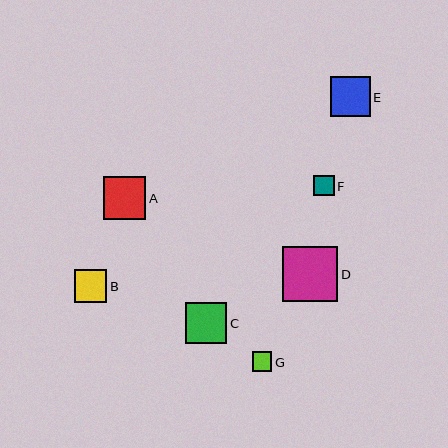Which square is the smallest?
Square G is the smallest with a size of approximately 19 pixels.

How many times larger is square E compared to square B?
Square E is approximately 1.2 times the size of square B.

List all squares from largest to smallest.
From largest to smallest: D, A, C, E, B, F, G.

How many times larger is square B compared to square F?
Square B is approximately 1.6 times the size of square F.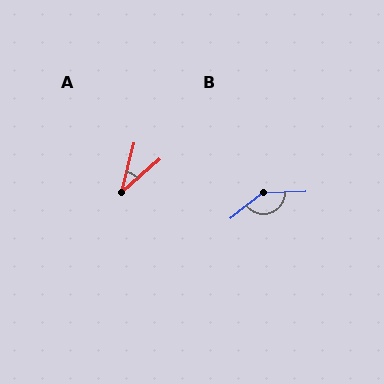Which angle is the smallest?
A, at approximately 34 degrees.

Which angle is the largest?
B, at approximately 143 degrees.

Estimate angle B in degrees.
Approximately 143 degrees.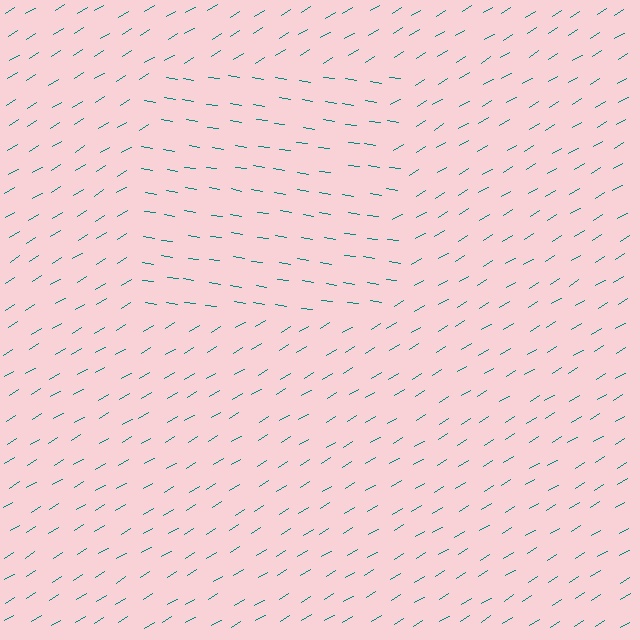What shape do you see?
I see a rectangle.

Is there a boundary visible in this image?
Yes, there is a texture boundary formed by a change in line orientation.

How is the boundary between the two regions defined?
The boundary is defined purely by a change in line orientation (approximately 40 degrees difference). All lines are the same color and thickness.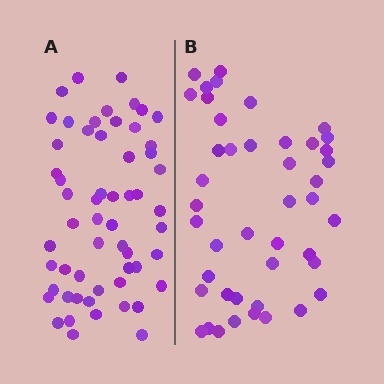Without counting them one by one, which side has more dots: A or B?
Region A (the left region) has more dots.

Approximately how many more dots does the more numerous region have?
Region A has approximately 15 more dots than region B.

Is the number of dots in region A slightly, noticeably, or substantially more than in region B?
Region A has noticeably more, but not dramatically so. The ratio is roughly 1.3 to 1.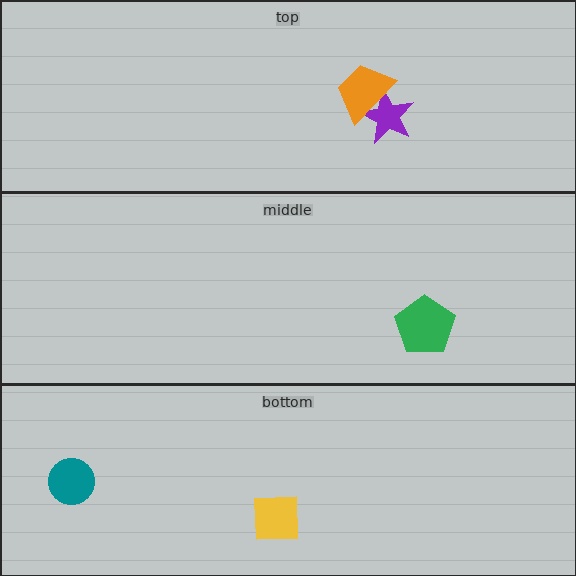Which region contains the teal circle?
The bottom region.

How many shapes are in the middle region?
1.